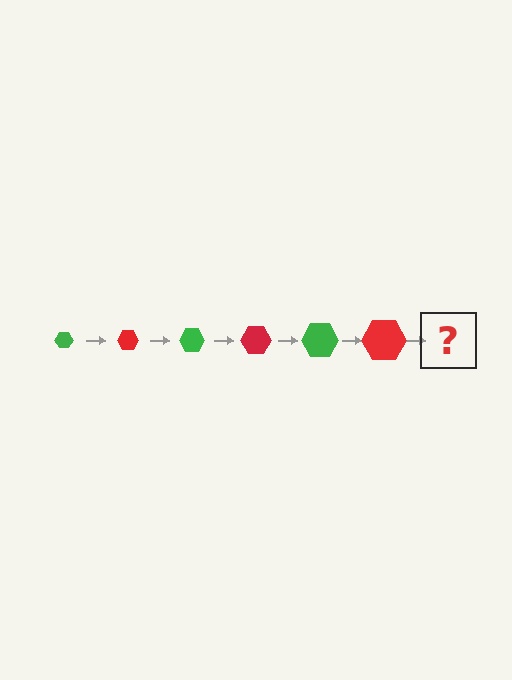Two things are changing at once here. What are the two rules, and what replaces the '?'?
The two rules are that the hexagon grows larger each step and the color cycles through green and red. The '?' should be a green hexagon, larger than the previous one.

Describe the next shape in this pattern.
It should be a green hexagon, larger than the previous one.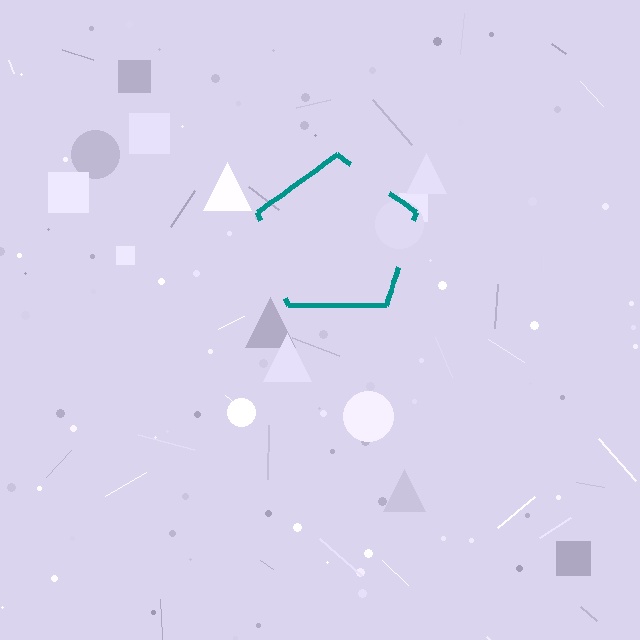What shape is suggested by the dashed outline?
The dashed outline suggests a pentagon.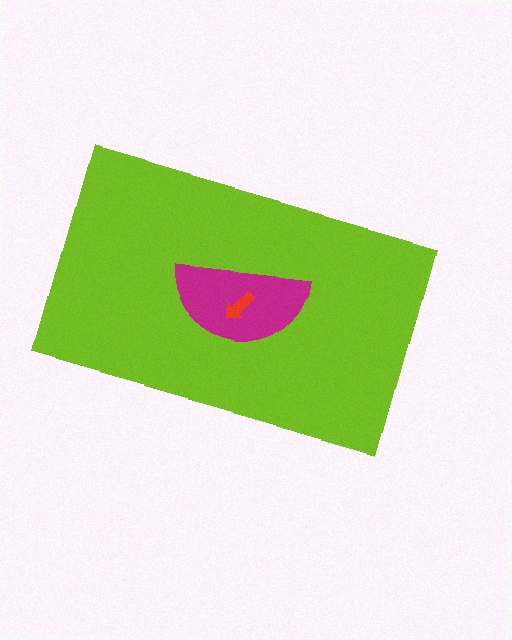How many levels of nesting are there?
3.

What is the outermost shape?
The lime rectangle.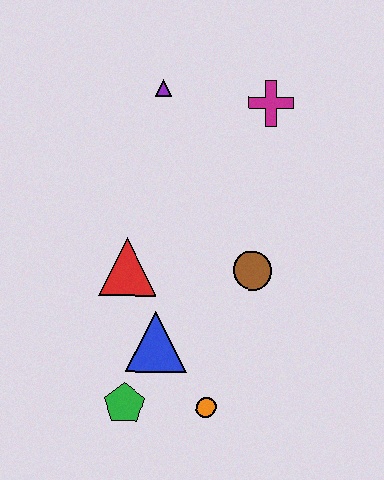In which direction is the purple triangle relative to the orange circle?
The purple triangle is above the orange circle.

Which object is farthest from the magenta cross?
The green pentagon is farthest from the magenta cross.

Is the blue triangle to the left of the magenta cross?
Yes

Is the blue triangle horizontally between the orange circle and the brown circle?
No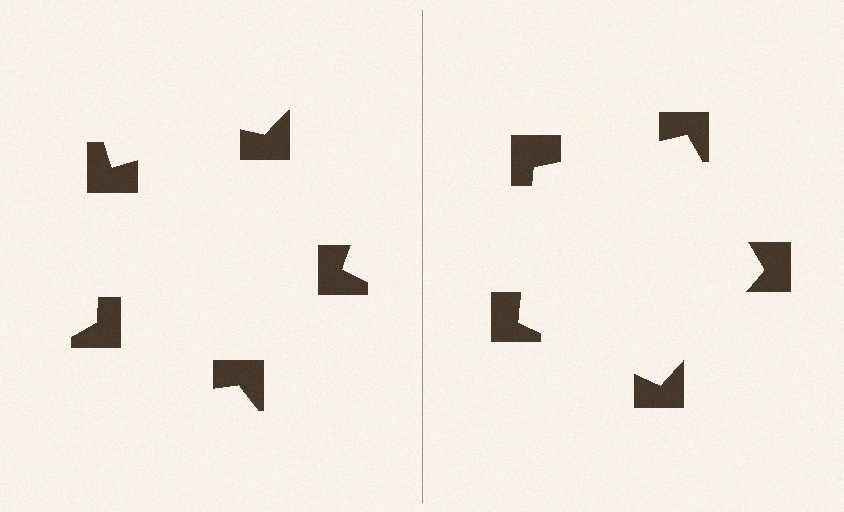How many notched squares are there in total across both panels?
10 — 5 on each side.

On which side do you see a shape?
An illusory pentagon appears on the right side. On the left side the wedge cuts are rotated, so no coherent shape forms.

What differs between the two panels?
The notched squares are positioned identically on both sides; only the wedge orientations differ. On the right they align to a pentagon; on the left they are misaligned.